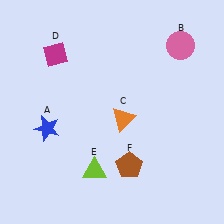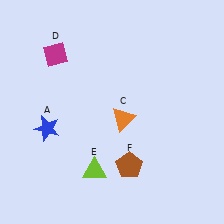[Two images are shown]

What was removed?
The pink circle (B) was removed in Image 2.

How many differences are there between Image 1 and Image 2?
There is 1 difference between the two images.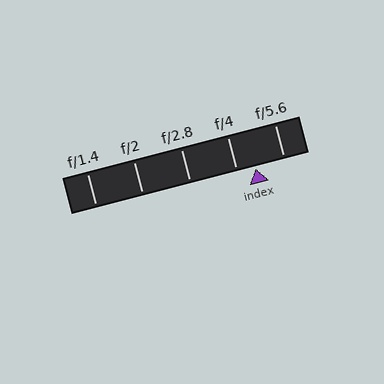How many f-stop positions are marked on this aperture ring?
There are 5 f-stop positions marked.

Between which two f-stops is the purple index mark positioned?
The index mark is between f/4 and f/5.6.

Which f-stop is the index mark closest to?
The index mark is closest to f/4.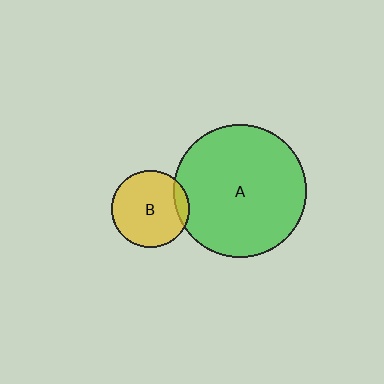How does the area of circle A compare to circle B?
Approximately 3.0 times.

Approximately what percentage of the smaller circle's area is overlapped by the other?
Approximately 10%.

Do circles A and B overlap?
Yes.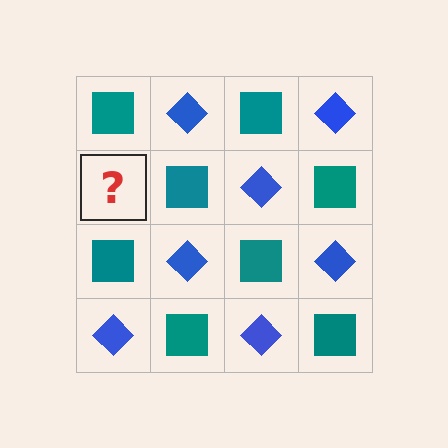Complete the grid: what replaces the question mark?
The question mark should be replaced with a blue diamond.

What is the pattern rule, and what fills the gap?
The rule is that it alternates teal square and blue diamond in a checkerboard pattern. The gap should be filled with a blue diamond.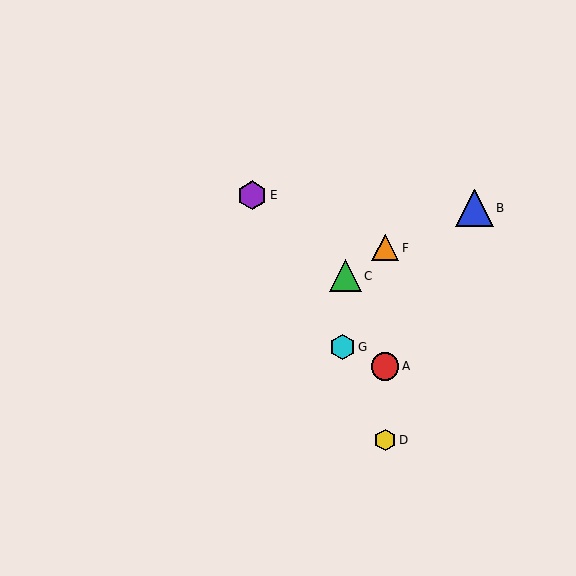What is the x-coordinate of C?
Object C is at x≈345.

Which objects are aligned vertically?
Objects A, D, F are aligned vertically.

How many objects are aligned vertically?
3 objects (A, D, F) are aligned vertically.